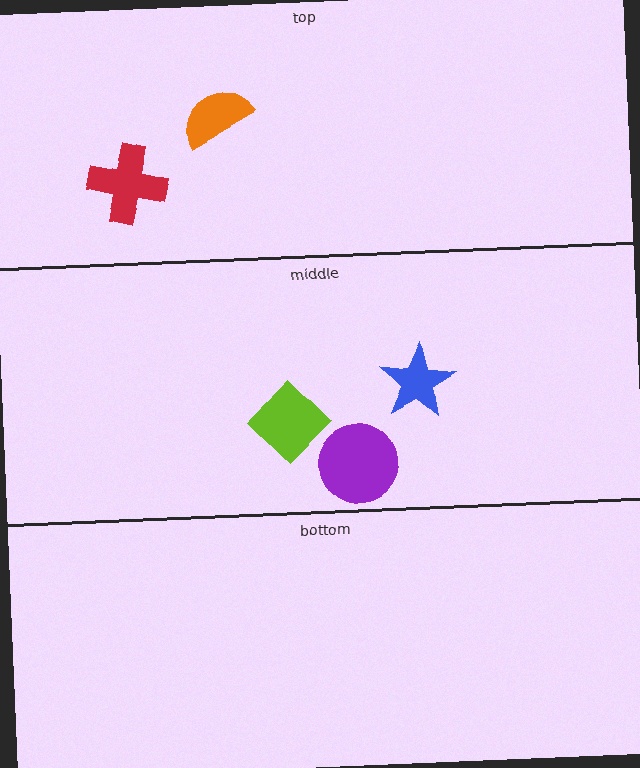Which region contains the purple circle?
The middle region.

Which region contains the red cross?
The top region.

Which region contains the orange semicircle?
The top region.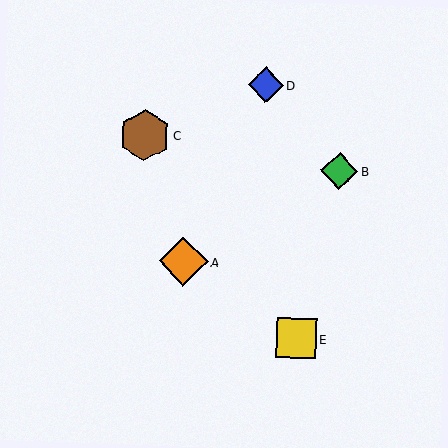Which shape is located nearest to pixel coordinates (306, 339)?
The yellow square (labeled E) at (296, 338) is nearest to that location.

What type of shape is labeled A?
Shape A is an orange diamond.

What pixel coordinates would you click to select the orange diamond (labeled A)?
Click at (184, 261) to select the orange diamond A.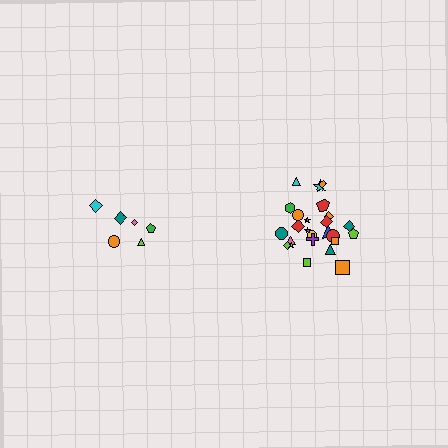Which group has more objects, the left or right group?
The right group.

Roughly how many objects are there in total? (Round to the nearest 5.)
Roughly 30 objects in total.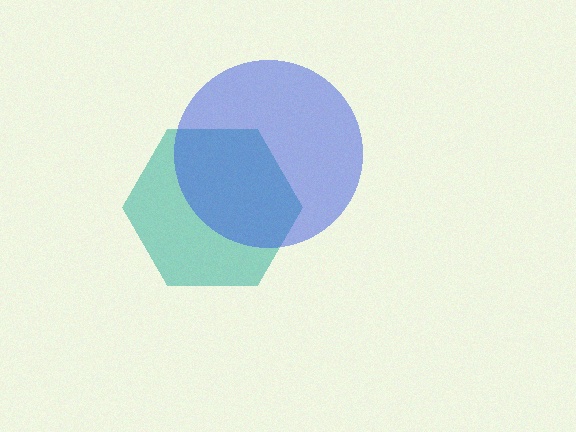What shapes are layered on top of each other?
The layered shapes are: a teal hexagon, a blue circle.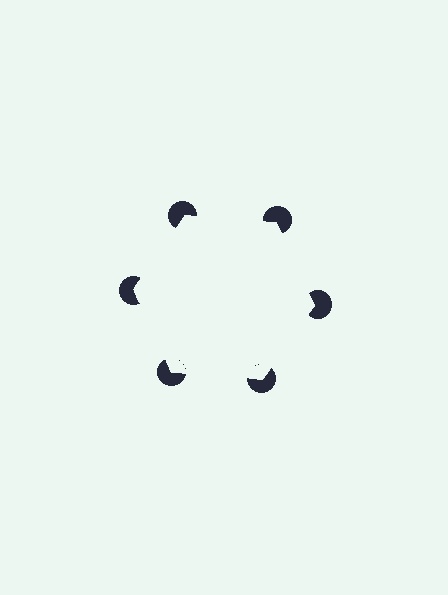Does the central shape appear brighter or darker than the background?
It typically appears slightly brighter than the background, even though no actual brightness change is drawn.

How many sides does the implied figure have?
6 sides.